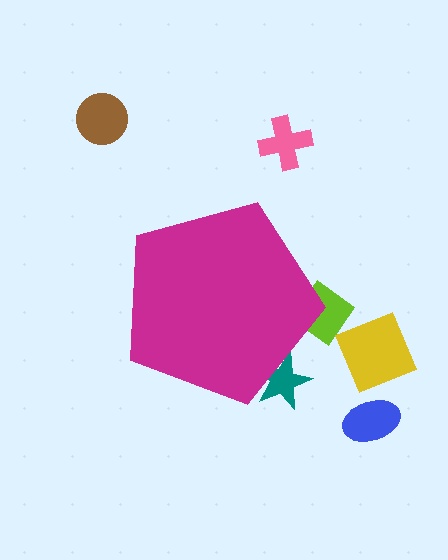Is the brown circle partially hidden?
No, the brown circle is fully visible.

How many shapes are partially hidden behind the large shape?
2 shapes are partially hidden.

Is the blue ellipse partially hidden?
No, the blue ellipse is fully visible.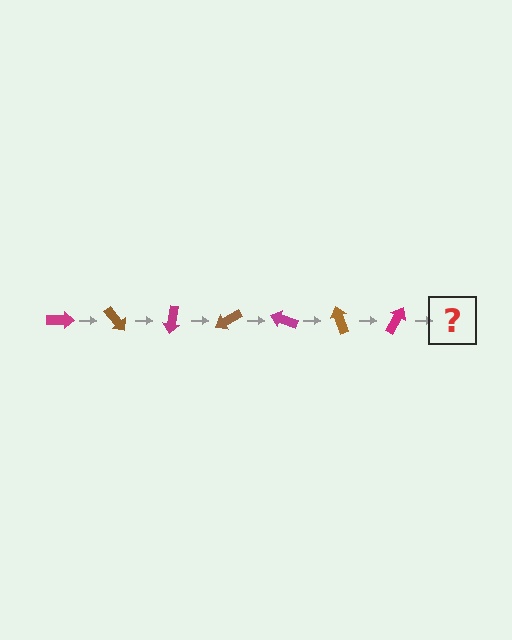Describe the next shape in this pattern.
It should be a brown arrow, rotated 350 degrees from the start.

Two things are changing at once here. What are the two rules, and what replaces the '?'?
The two rules are that it rotates 50 degrees each step and the color cycles through magenta and brown. The '?' should be a brown arrow, rotated 350 degrees from the start.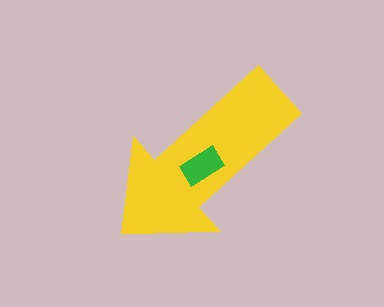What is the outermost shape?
The yellow arrow.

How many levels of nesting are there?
2.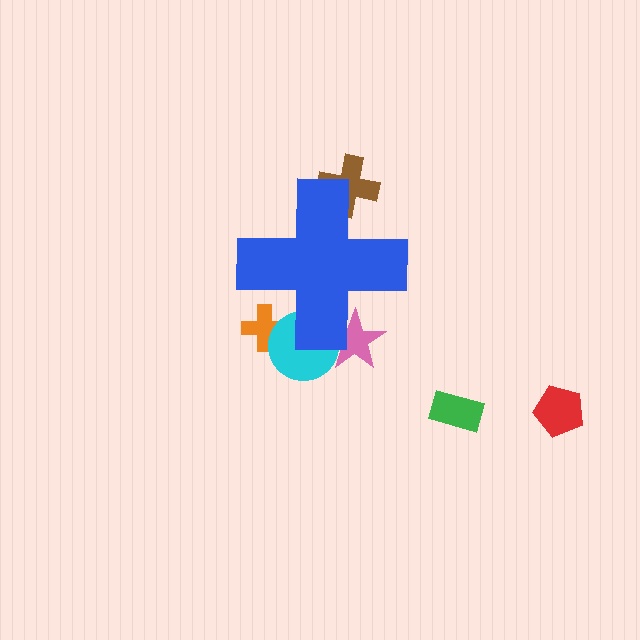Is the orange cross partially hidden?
Yes, the orange cross is partially hidden behind the blue cross.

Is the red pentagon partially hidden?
No, the red pentagon is fully visible.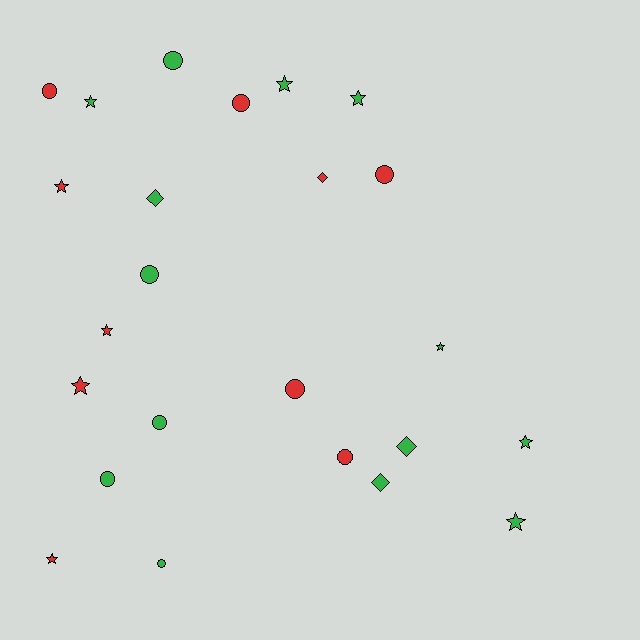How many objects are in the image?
There are 24 objects.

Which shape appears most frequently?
Star, with 10 objects.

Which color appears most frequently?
Green, with 14 objects.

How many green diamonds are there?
There are 3 green diamonds.